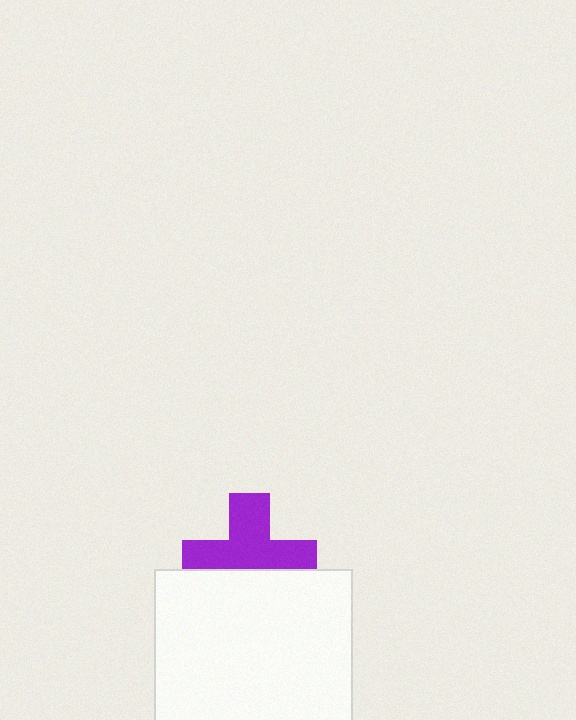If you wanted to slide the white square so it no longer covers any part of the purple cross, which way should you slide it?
Slide it down — that is the most direct way to separate the two shapes.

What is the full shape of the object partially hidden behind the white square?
The partially hidden object is a purple cross.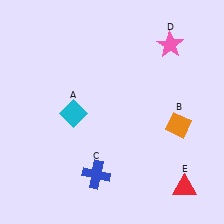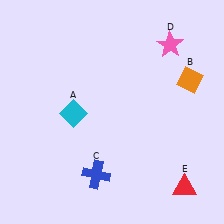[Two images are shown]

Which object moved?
The orange diamond (B) moved up.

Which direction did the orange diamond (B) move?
The orange diamond (B) moved up.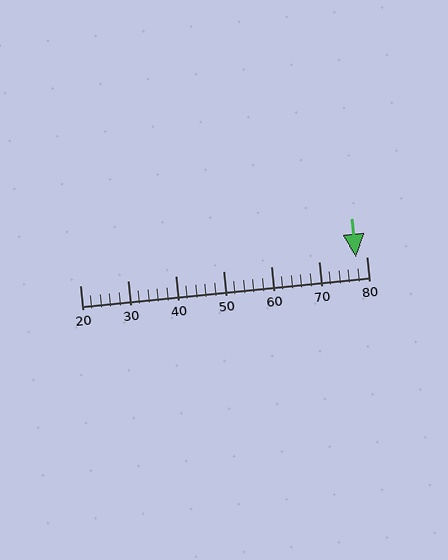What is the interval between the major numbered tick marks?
The major tick marks are spaced 10 units apart.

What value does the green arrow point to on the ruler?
The green arrow points to approximately 78.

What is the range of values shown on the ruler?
The ruler shows values from 20 to 80.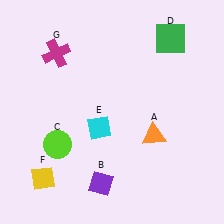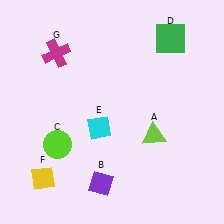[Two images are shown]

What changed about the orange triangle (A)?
In Image 1, A is orange. In Image 2, it changed to lime.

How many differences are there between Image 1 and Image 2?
There is 1 difference between the two images.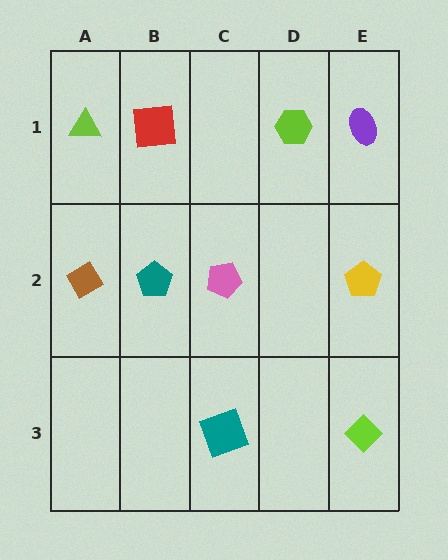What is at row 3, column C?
A teal square.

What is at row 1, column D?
A lime hexagon.